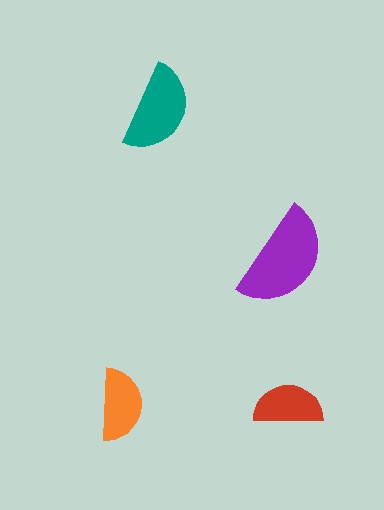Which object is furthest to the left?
The orange semicircle is leftmost.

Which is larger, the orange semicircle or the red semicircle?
The orange one.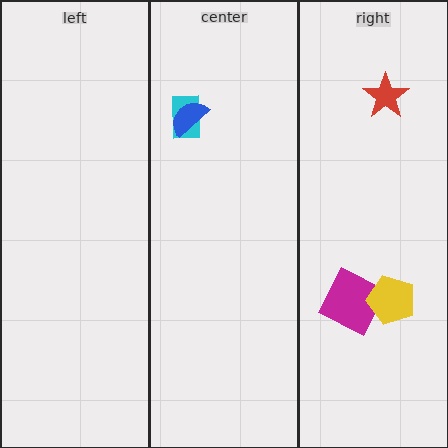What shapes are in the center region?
The cyan rectangle, the blue semicircle.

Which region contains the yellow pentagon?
The right region.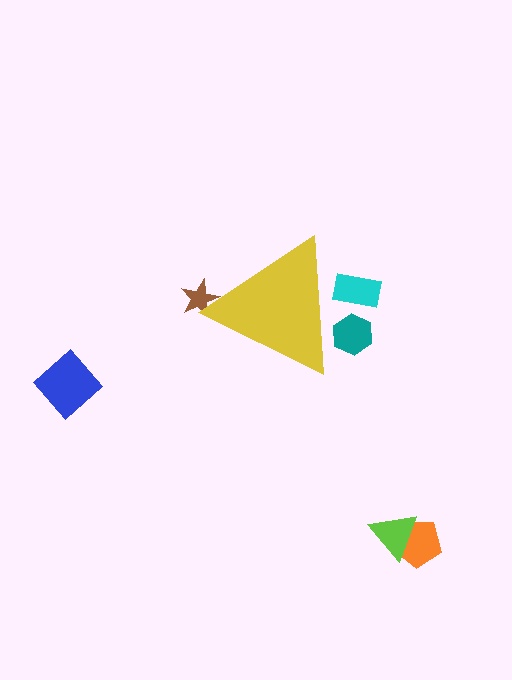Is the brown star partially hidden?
Yes, the brown star is partially hidden behind the yellow triangle.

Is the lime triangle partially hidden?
No, the lime triangle is fully visible.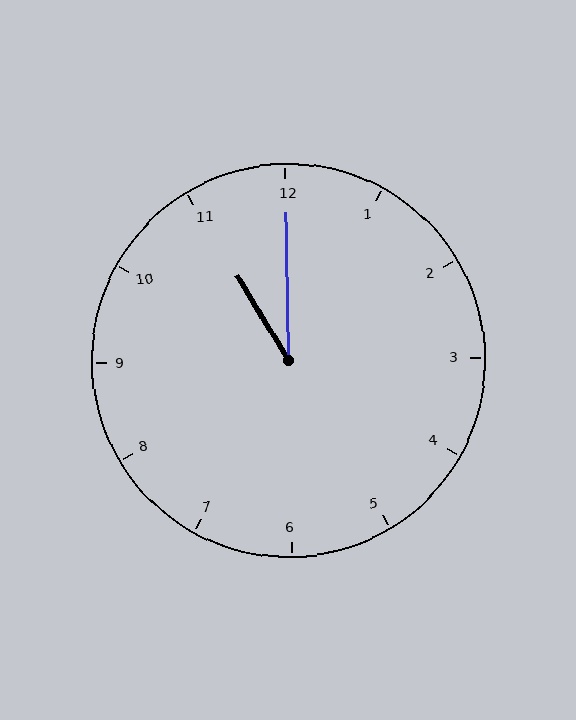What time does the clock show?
11:00.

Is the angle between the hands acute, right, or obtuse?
It is acute.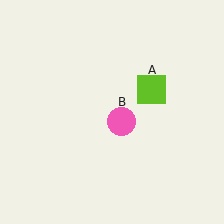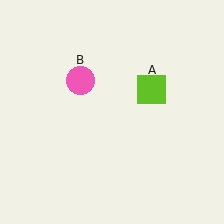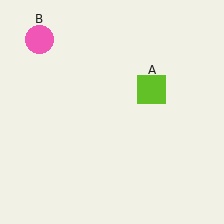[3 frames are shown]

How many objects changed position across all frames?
1 object changed position: pink circle (object B).